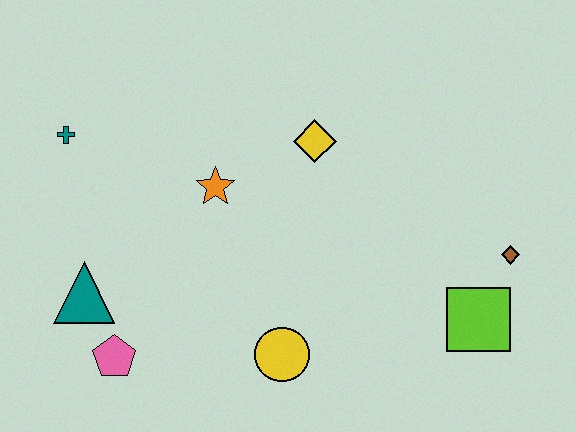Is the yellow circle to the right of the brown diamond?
No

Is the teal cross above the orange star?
Yes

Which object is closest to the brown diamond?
The lime square is closest to the brown diamond.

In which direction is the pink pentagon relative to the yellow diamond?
The pink pentagon is below the yellow diamond.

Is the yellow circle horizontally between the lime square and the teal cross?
Yes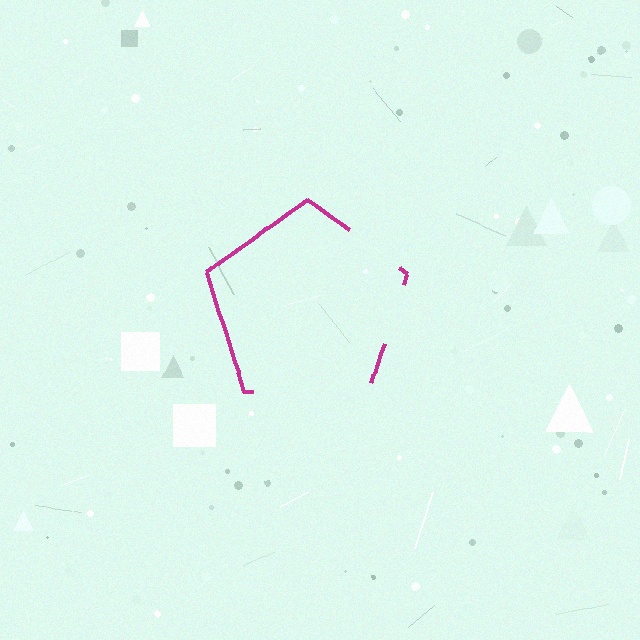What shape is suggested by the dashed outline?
The dashed outline suggests a pentagon.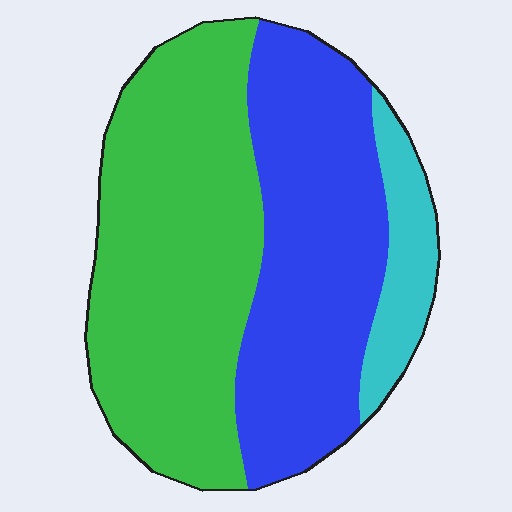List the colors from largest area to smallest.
From largest to smallest: green, blue, cyan.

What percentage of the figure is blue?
Blue takes up about two fifths (2/5) of the figure.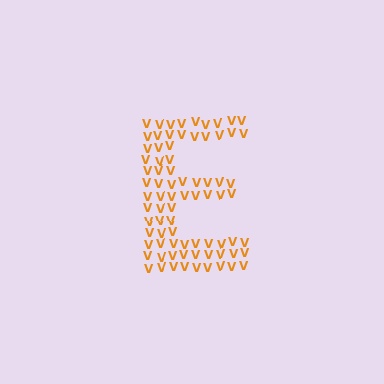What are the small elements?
The small elements are letter V's.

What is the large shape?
The large shape is the letter E.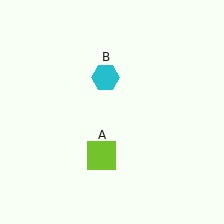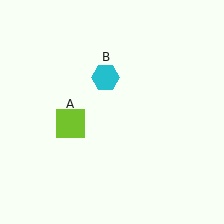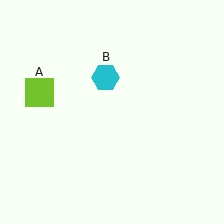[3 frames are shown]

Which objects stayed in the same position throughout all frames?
Cyan hexagon (object B) remained stationary.